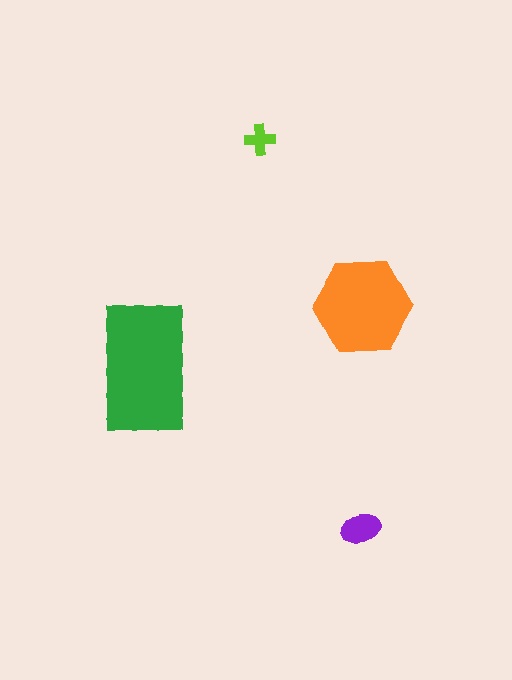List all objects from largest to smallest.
The green rectangle, the orange hexagon, the purple ellipse, the lime cross.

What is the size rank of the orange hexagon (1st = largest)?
2nd.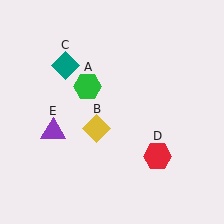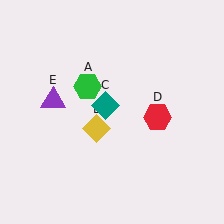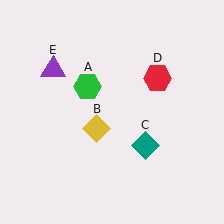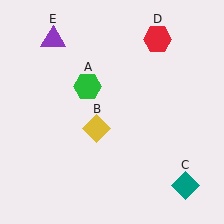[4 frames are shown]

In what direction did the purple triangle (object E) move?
The purple triangle (object E) moved up.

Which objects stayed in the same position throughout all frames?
Green hexagon (object A) and yellow diamond (object B) remained stationary.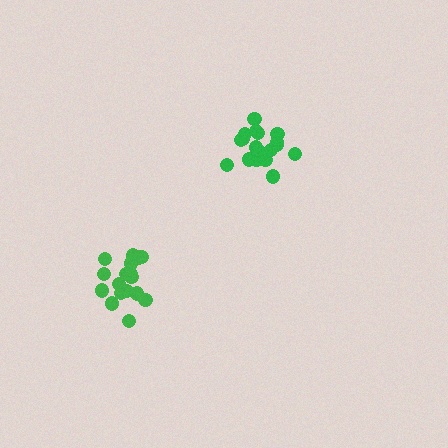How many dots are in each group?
Group 1: 17 dots, Group 2: 19 dots (36 total).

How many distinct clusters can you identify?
There are 2 distinct clusters.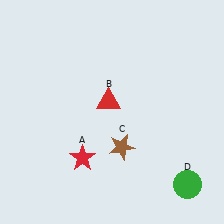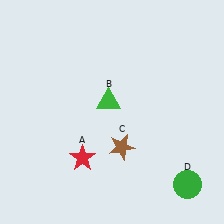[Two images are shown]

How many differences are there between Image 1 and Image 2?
There is 1 difference between the two images.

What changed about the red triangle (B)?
In Image 1, B is red. In Image 2, it changed to green.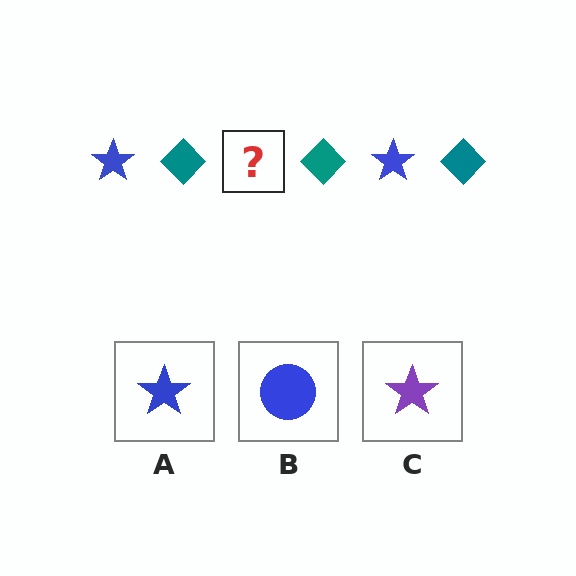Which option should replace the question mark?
Option A.